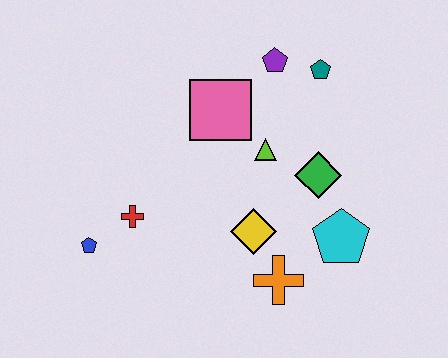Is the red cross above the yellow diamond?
Yes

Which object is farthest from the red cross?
The teal pentagon is farthest from the red cross.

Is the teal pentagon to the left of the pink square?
No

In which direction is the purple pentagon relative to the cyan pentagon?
The purple pentagon is above the cyan pentagon.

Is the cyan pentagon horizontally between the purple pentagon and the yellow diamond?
No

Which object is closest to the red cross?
The blue pentagon is closest to the red cross.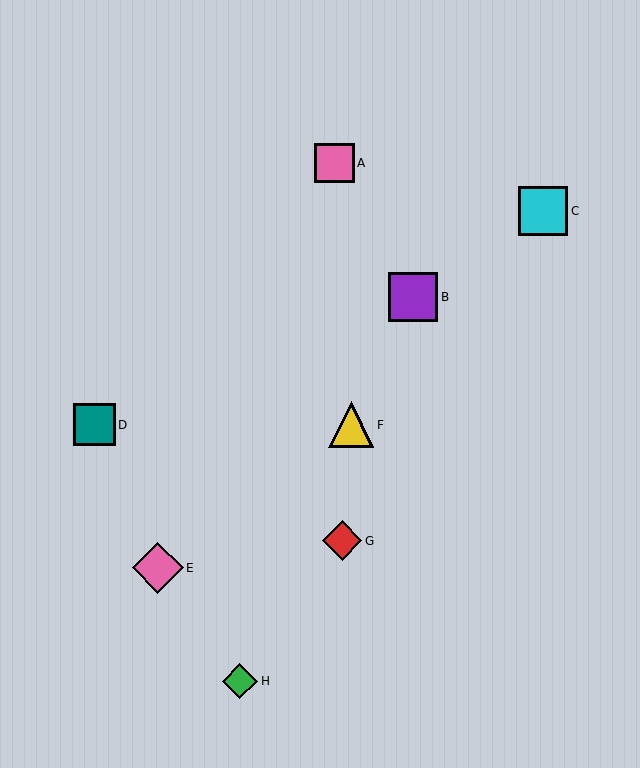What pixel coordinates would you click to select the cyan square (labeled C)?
Click at (543, 211) to select the cyan square C.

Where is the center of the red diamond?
The center of the red diamond is at (342, 541).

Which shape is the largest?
The pink diamond (labeled E) is the largest.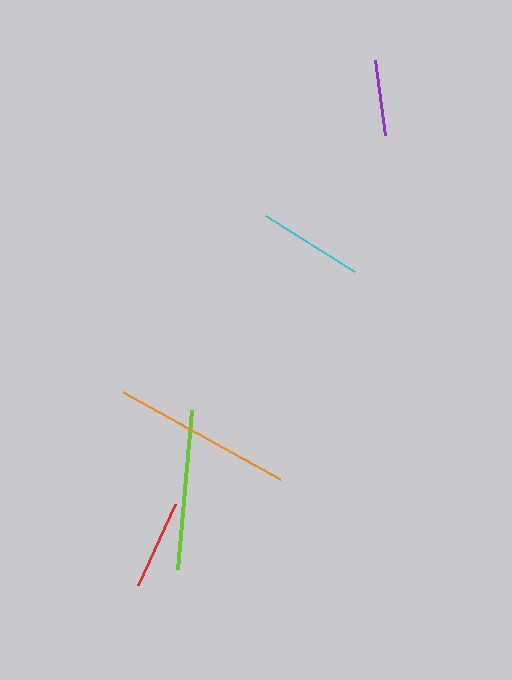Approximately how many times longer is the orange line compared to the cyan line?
The orange line is approximately 1.7 times the length of the cyan line.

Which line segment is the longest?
The orange line is the longest at approximately 180 pixels.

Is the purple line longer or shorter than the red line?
The red line is longer than the purple line.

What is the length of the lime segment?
The lime segment is approximately 160 pixels long.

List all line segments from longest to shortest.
From longest to shortest: orange, lime, cyan, red, purple.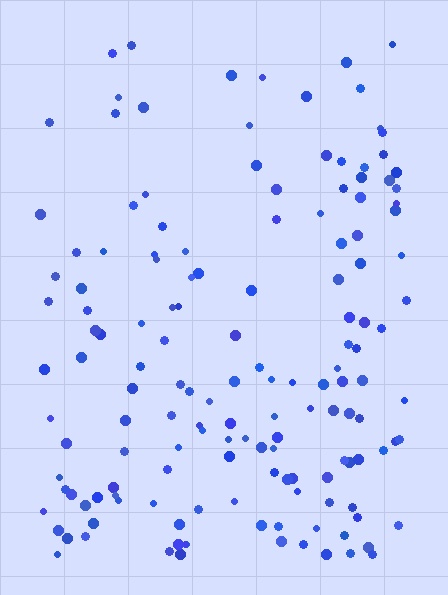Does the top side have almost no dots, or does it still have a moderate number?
Still a moderate number, just noticeably fewer than the bottom.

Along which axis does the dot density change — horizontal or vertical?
Vertical.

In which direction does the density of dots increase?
From top to bottom, with the bottom side densest.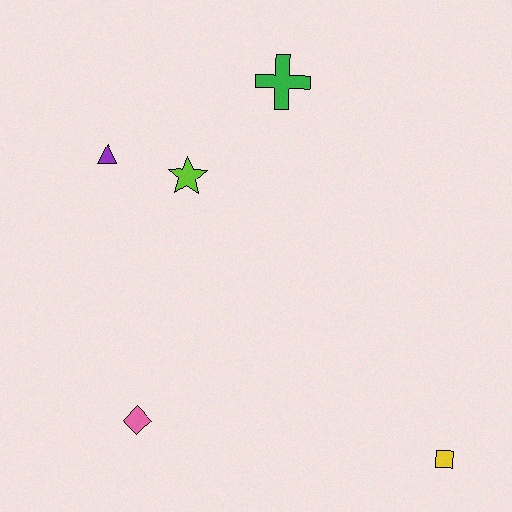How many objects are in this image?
There are 5 objects.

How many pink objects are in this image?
There is 1 pink object.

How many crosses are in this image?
There is 1 cross.